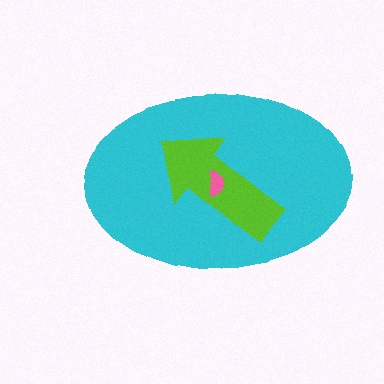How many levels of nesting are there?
3.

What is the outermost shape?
The cyan ellipse.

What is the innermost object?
The pink semicircle.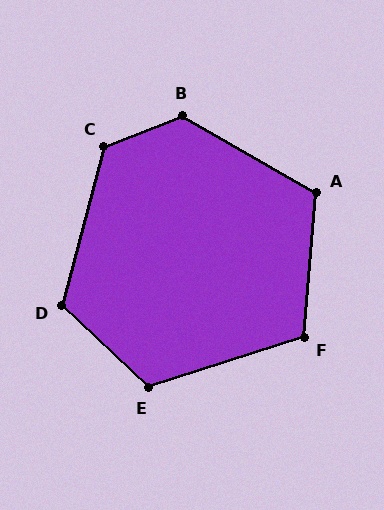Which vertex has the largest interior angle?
B, at approximately 129 degrees.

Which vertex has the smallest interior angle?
F, at approximately 113 degrees.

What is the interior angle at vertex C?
Approximately 126 degrees (obtuse).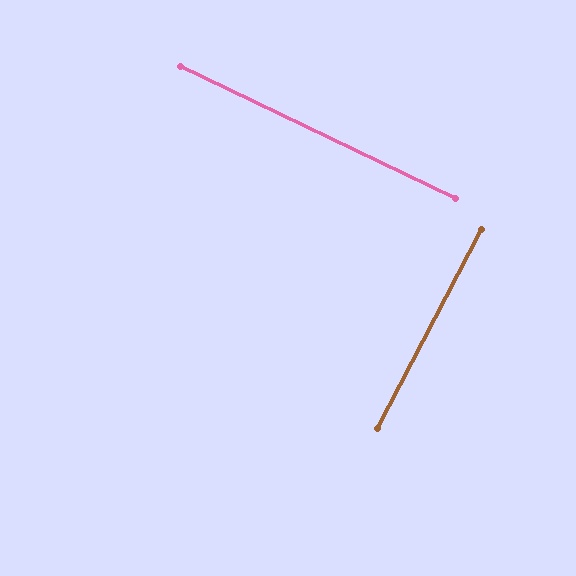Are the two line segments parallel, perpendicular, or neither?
Perpendicular — they meet at approximately 88°.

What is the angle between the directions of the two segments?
Approximately 88 degrees.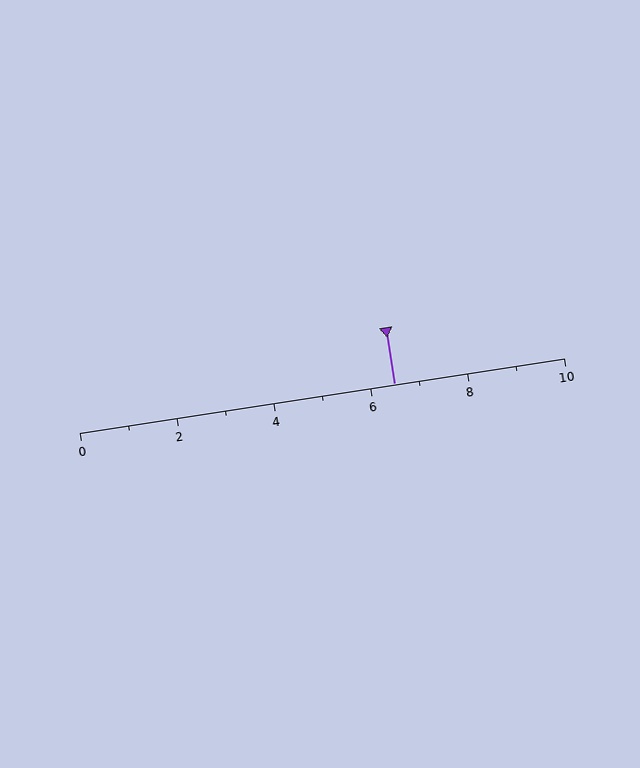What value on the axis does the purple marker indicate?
The marker indicates approximately 6.5.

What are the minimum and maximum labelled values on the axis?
The axis runs from 0 to 10.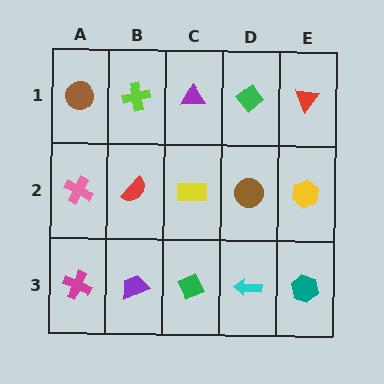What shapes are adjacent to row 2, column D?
A green diamond (row 1, column D), a cyan arrow (row 3, column D), a yellow rectangle (row 2, column C), a yellow hexagon (row 2, column E).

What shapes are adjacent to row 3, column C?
A yellow rectangle (row 2, column C), a purple trapezoid (row 3, column B), a cyan arrow (row 3, column D).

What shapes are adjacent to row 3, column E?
A yellow hexagon (row 2, column E), a cyan arrow (row 3, column D).